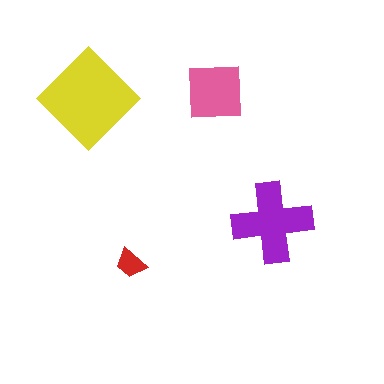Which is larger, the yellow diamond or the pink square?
The yellow diamond.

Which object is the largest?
The yellow diamond.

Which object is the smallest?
The red trapezoid.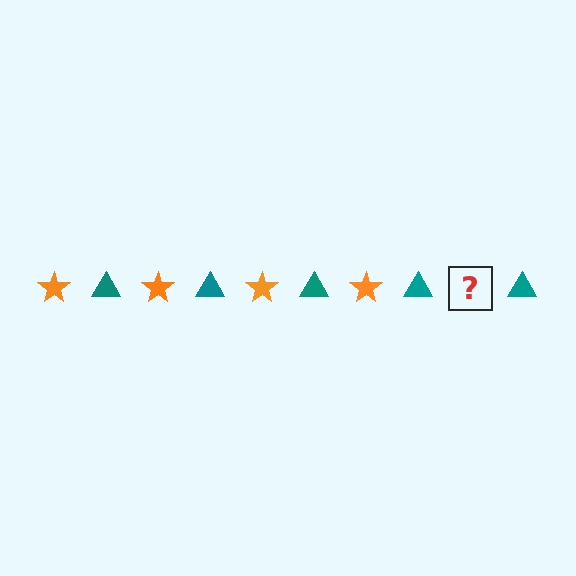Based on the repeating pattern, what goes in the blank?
The blank should be an orange star.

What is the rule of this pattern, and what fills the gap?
The rule is that the pattern alternates between orange star and teal triangle. The gap should be filled with an orange star.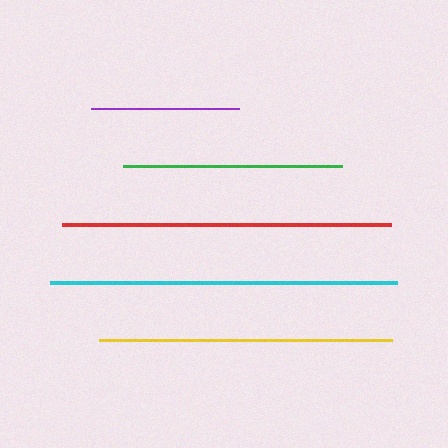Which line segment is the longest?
The cyan line is the longest at approximately 347 pixels.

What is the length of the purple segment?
The purple segment is approximately 148 pixels long.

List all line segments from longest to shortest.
From longest to shortest: cyan, red, yellow, green, purple.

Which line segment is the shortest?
The purple line is the shortest at approximately 148 pixels.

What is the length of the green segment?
The green segment is approximately 219 pixels long.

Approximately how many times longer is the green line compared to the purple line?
The green line is approximately 1.5 times the length of the purple line.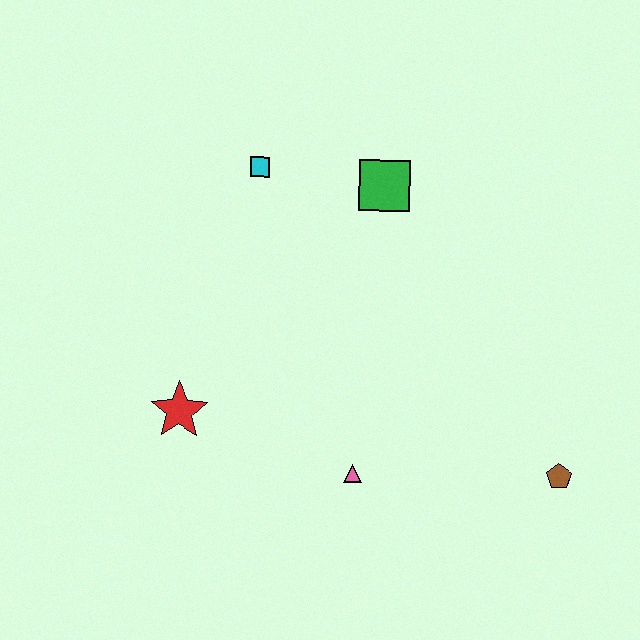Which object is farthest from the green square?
The brown pentagon is farthest from the green square.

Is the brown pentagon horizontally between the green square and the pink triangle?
No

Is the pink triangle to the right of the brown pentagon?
No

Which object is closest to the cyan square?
The green square is closest to the cyan square.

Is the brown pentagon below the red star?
Yes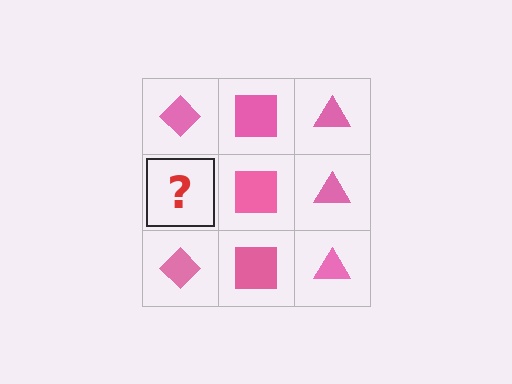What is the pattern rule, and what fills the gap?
The rule is that each column has a consistent shape. The gap should be filled with a pink diamond.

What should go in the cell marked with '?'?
The missing cell should contain a pink diamond.